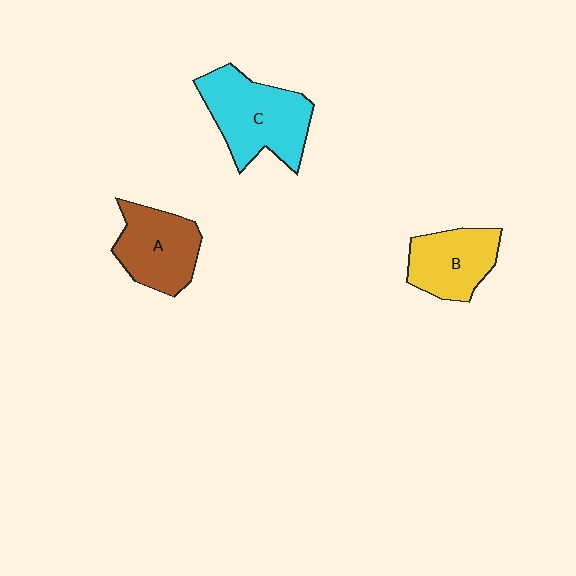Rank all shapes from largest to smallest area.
From largest to smallest: C (cyan), A (brown), B (yellow).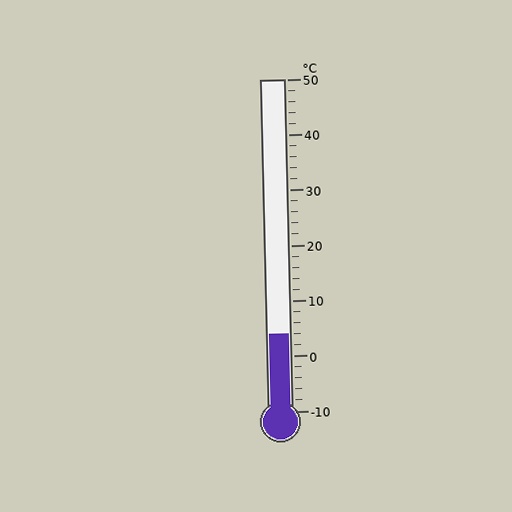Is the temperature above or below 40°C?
The temperature is below 40°C.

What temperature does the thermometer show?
The thermometer shows approximately 4°C.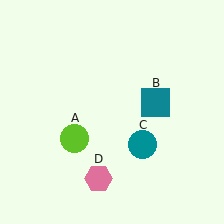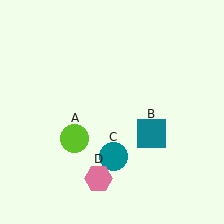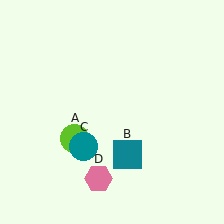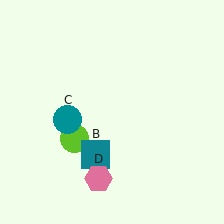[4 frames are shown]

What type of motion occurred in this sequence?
The teal square (object B), teal circle (object C) rotated clockwise around the center of the scene.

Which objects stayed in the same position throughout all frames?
Lime circle (object A) and pink hexagon (object D) remained stationary.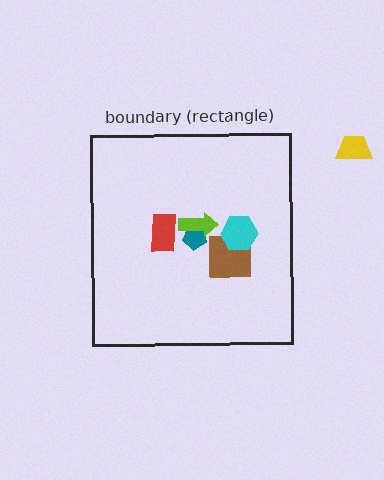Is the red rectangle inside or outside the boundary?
Inside.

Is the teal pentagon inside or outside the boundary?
Inside.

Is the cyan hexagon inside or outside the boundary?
Inside.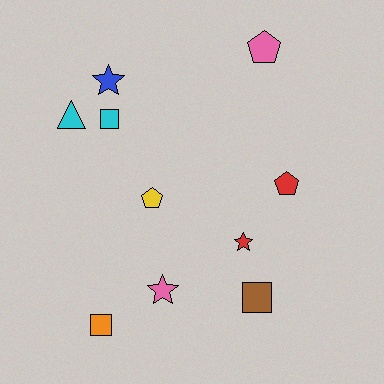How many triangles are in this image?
There is 1 triangle.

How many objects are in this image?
There are 10 objects.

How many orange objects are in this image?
There is 1 orange object.